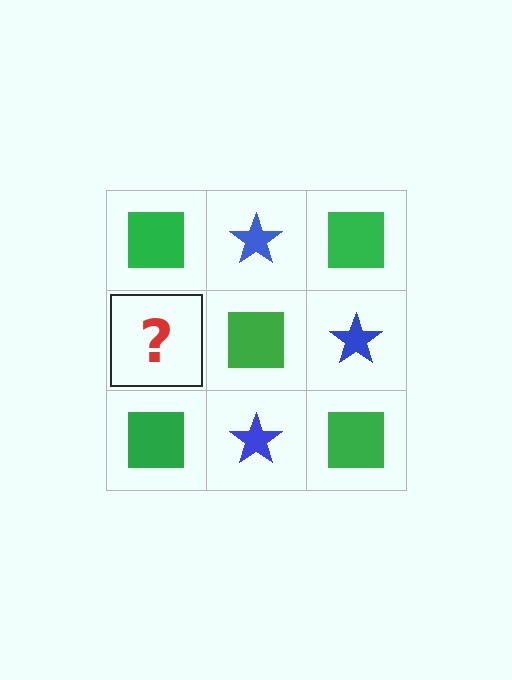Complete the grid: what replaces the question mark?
The question mark should be replaced with a blue star.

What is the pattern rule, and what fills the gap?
The rule is that it alternates green square and blue star in a checkerboard pattern. The gap should be filled with a blue star.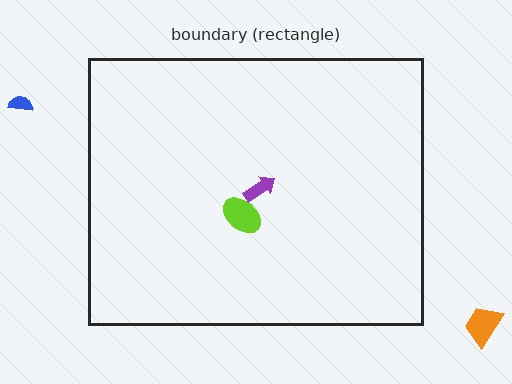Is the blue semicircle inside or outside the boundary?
Outside.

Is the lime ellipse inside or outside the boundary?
Inside.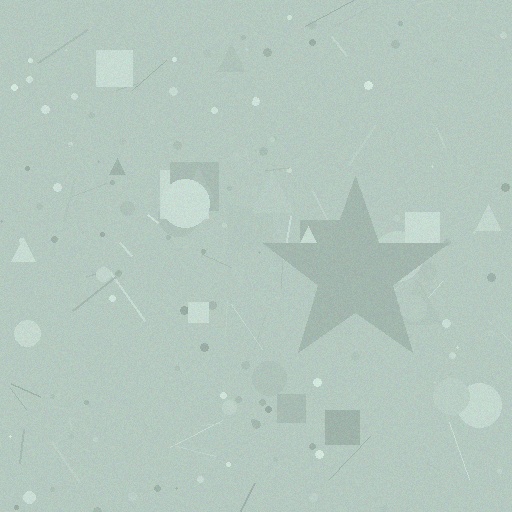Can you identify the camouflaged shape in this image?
The camouflaged shape is a star.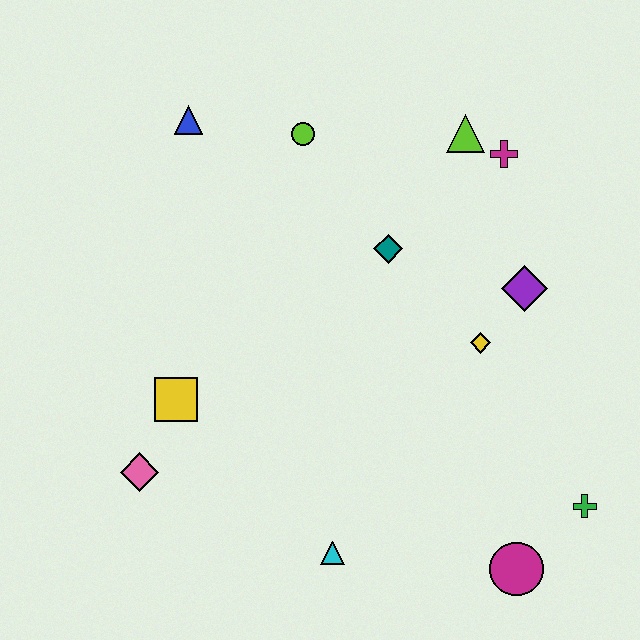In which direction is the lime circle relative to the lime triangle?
The lime circle is to the left of the lime triangle.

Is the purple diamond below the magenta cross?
Yes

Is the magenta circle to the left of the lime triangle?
No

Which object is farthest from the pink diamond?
The magenta cross is farthest from the pink diamond.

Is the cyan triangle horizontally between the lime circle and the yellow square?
No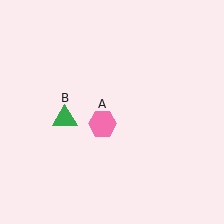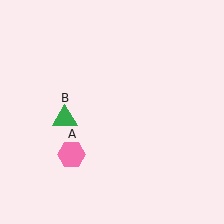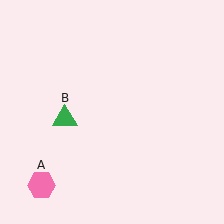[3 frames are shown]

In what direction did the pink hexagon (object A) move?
The pink hexagon (object A) moved down and to the left.